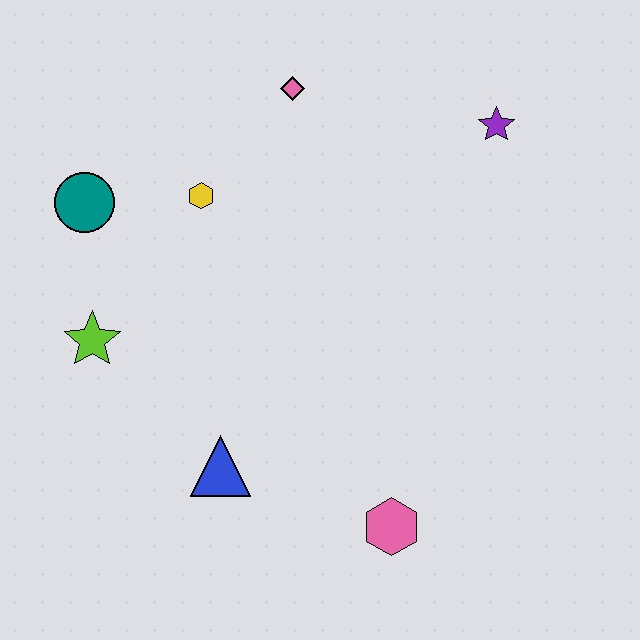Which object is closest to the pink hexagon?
The blue triangle is closest to the pink hexagon.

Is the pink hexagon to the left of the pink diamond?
No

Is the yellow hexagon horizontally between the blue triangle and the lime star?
Yes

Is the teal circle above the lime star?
Yes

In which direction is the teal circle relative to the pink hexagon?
The teal circle is above the pink hexagon.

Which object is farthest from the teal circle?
The pink hexagon is farthest from the teal circle.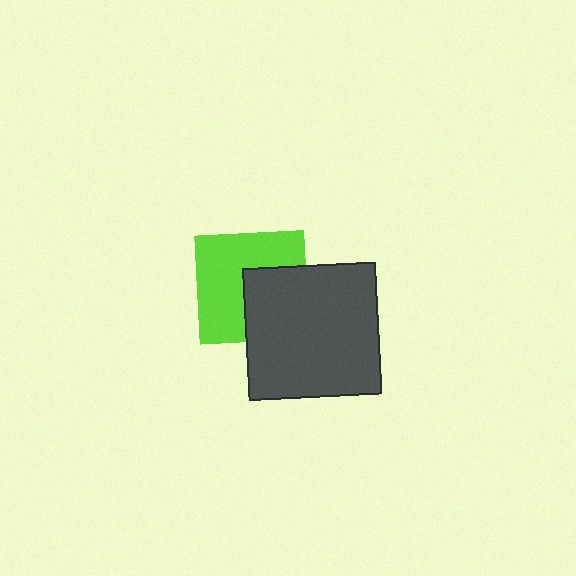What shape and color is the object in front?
The object in front is a dark gray square.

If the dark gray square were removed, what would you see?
You would see the complete lime square.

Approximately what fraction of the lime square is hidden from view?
Roughly 40% of the lime square is hidden behind the dark gray square.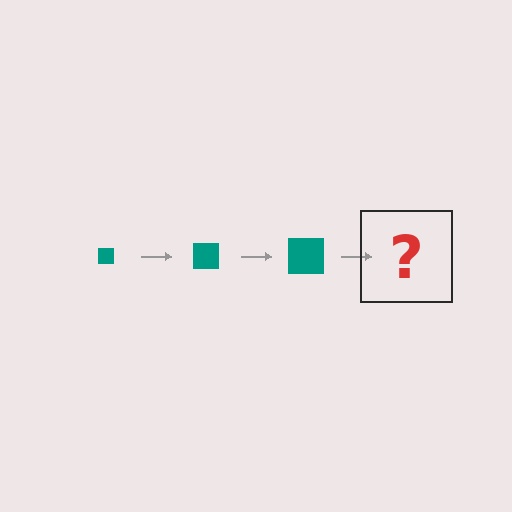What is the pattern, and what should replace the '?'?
The pattern is that the square gets progressively larger each step. The '?' should be a teal square, larger than the previous one.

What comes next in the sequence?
The next element should be a teal square, larger than the previous one.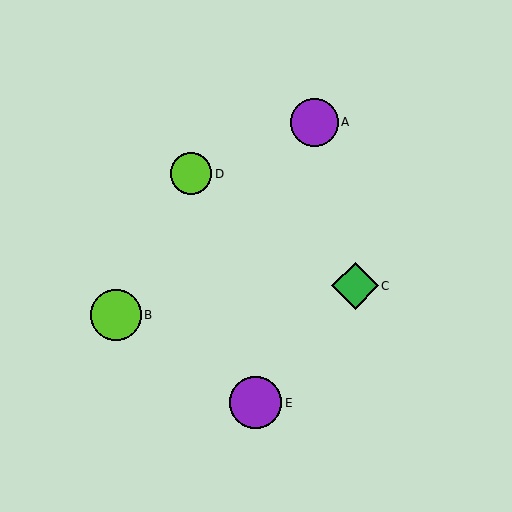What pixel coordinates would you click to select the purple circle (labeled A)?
Click at (315, 122) to select the purple circle A.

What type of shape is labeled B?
Shape B is a lime circle.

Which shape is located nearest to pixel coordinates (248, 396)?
The purple circle (labeled E) at (256, 403) is nearest to that location.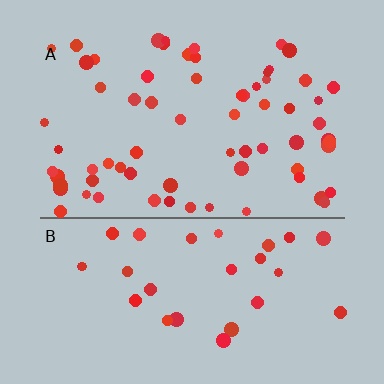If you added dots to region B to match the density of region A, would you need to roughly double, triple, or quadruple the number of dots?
Approximately double.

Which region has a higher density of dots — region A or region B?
A (the top).